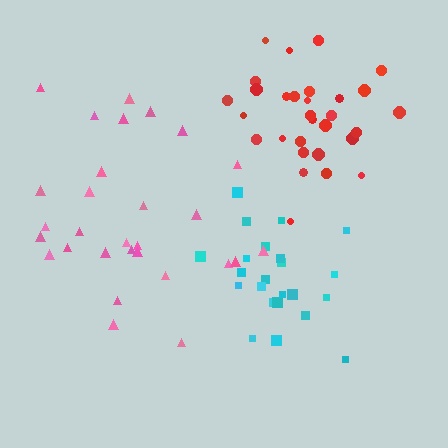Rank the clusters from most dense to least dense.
red, cyan, pink.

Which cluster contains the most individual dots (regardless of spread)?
Red (30).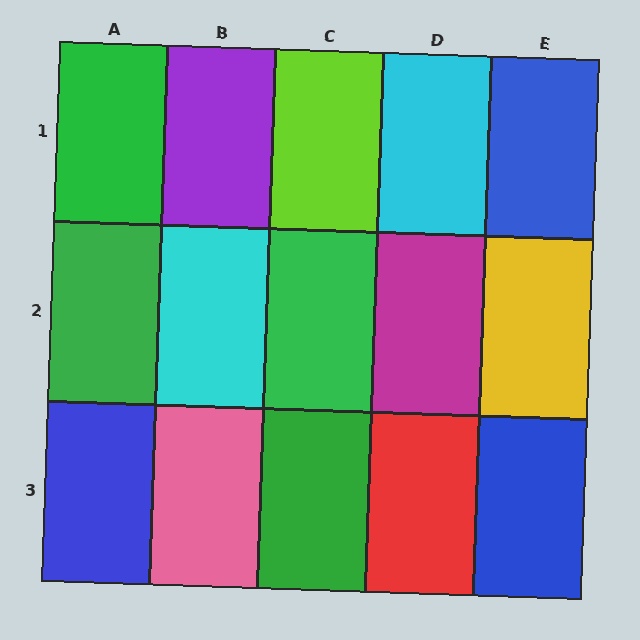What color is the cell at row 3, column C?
Green.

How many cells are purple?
1 cell is purple.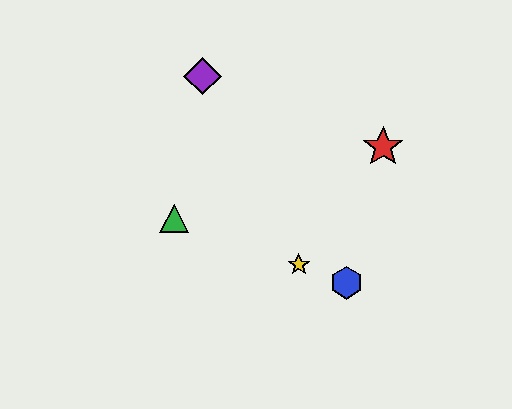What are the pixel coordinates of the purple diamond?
The purple diamond is at (203, 76).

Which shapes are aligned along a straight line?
The blue hexagon, the green triangle, the yellow star are aligned along a straight line.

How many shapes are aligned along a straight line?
3 shapes (the blue hexagon, the green triangle, the yellow star) are aligned along a straight line.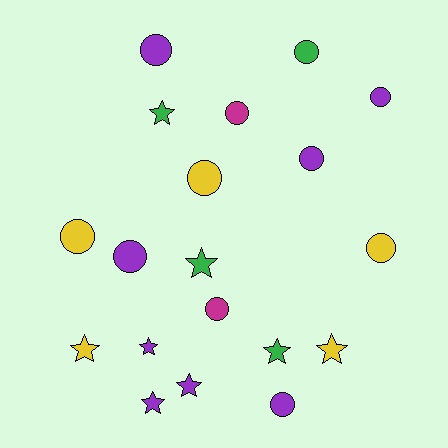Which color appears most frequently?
Purple, with 8 objects.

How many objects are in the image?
There are 19 objects.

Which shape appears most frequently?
Circle, with 11 objects.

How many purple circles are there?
There are 5 purple circles.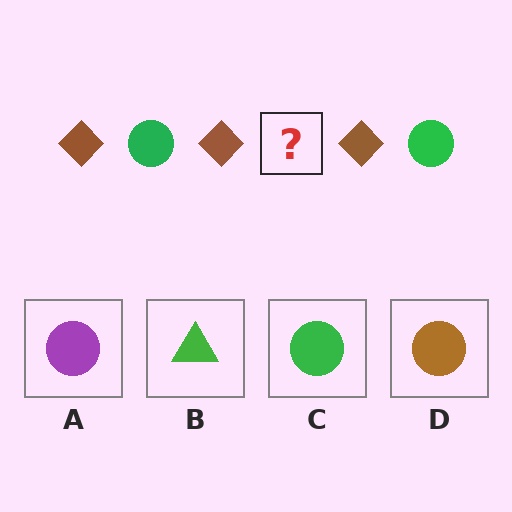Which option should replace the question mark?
Option C.